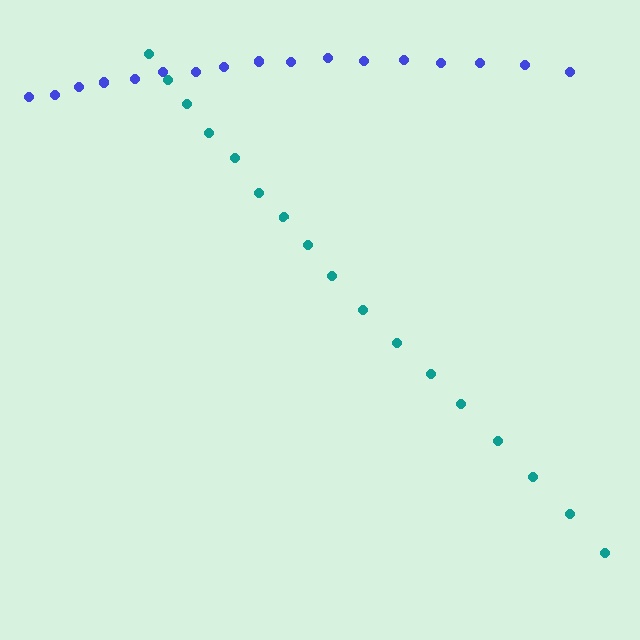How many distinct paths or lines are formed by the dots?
There are 2 distinct paths.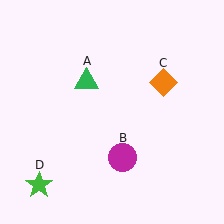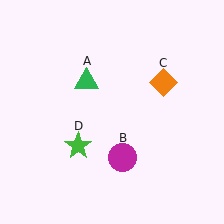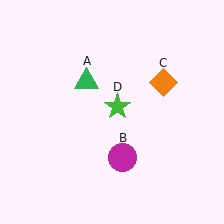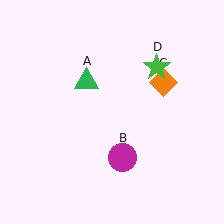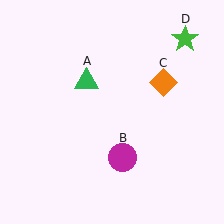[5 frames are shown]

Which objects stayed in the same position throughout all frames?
Green triangle (object A) and magenta circle (object B) and orange diamond (object C) remained stationary.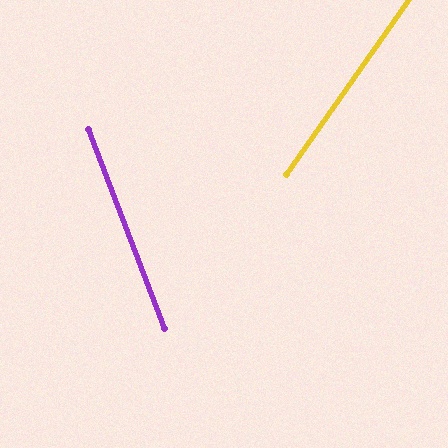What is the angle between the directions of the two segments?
Approximately 56 degrees.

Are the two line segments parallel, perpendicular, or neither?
Neither parallel nor perpendicular — they differ by about 56°.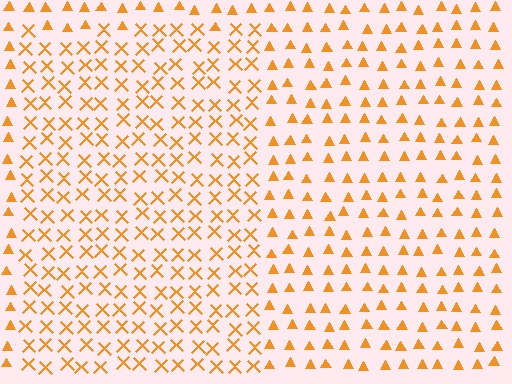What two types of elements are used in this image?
The image uses X marks inside the rectangle region and triangles outside it.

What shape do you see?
I see a rectangle.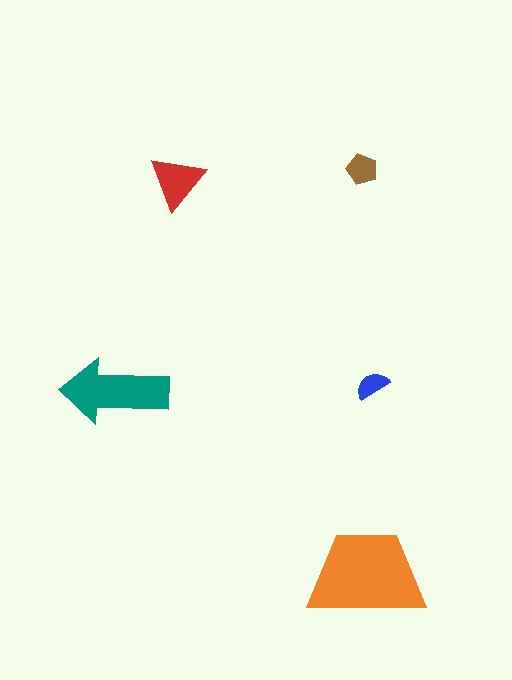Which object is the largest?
The orange trapezoid.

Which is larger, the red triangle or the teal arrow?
The teal arrow.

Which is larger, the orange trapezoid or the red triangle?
The orange trapezoid.